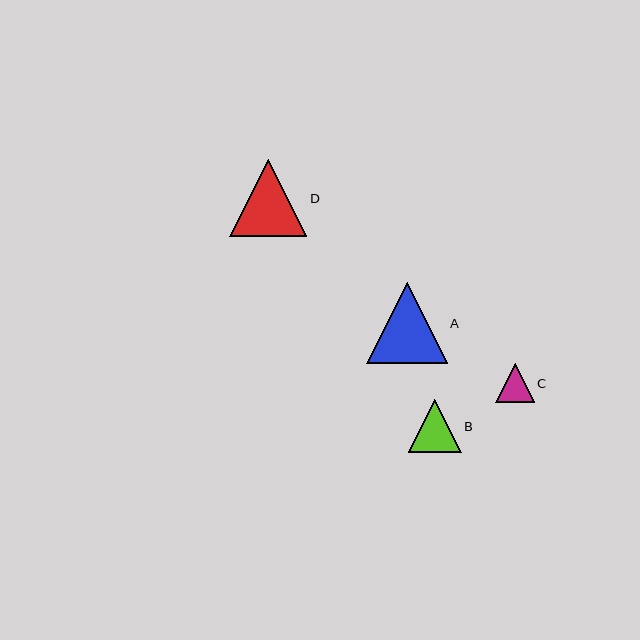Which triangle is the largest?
Triangle A is the largest with a size of approximately 81 pixels.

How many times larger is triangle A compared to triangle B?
Triangle A is approximately 1.5 times the size of triangle B.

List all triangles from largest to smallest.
From largest to smallest: A, D, B, C.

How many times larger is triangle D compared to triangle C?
Triangle D is approximately 2.0 times the size of triangle C.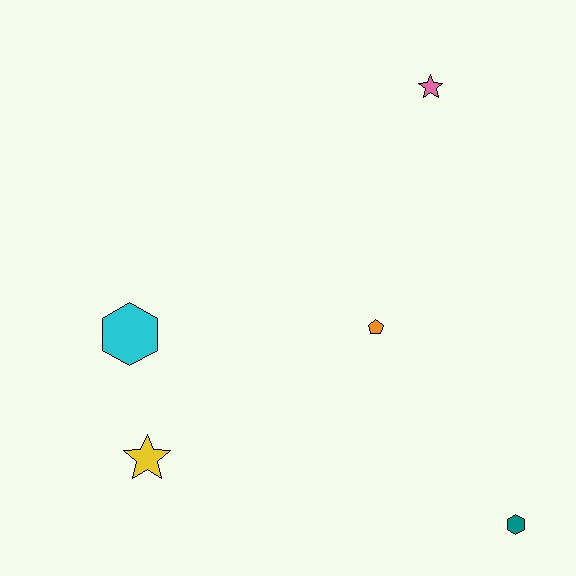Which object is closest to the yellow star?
The cyan hexagon is closest to the yellow star.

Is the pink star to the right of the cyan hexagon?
Yes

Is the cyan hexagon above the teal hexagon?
Yes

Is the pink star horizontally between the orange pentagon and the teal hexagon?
Yes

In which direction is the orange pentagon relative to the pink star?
The orange pentagon is below the pink star.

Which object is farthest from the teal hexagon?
The pink star is farthest from the teal hexagon.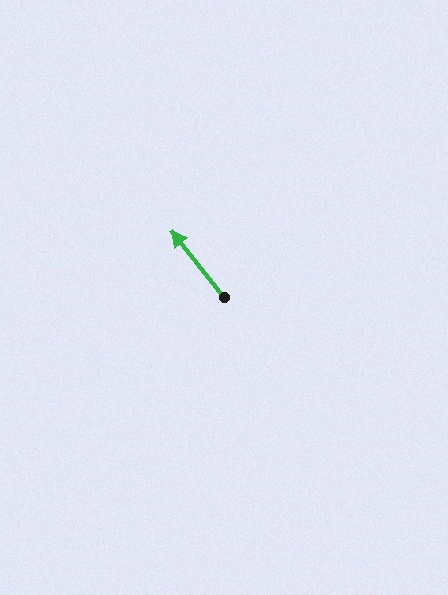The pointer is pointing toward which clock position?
Roughly 11 o'clock.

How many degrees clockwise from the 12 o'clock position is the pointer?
Approximately 322 degrees.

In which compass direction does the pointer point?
Northwest.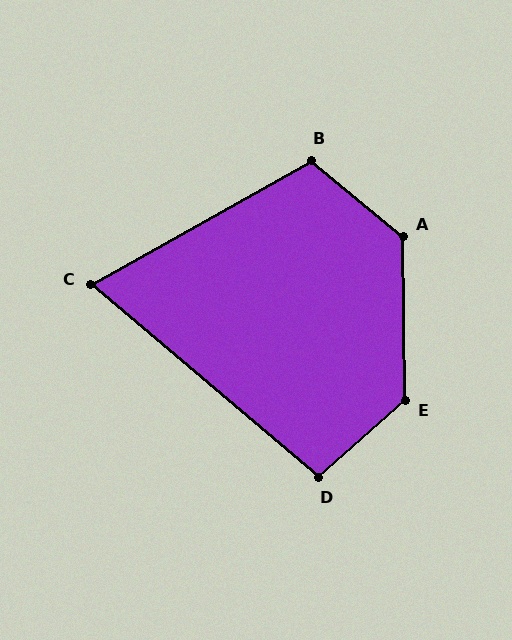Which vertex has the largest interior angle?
E, at approximately 131 degrees.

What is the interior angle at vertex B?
Approximately 111 degrees (obtuse).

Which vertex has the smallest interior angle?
C, at approximately 70 degrees.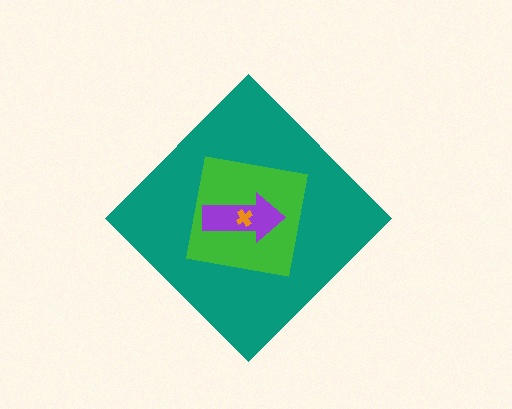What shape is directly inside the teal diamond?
The green square.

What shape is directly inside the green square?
The purple arrow.